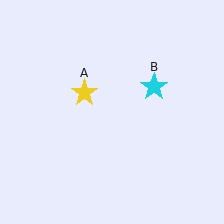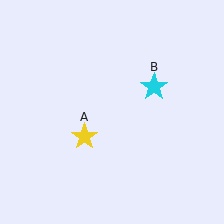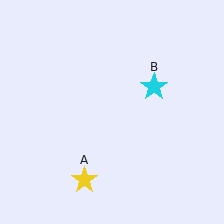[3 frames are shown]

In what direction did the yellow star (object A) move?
The yellow star (object A) moved down.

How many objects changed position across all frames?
1 object changed position: yellow star (object A).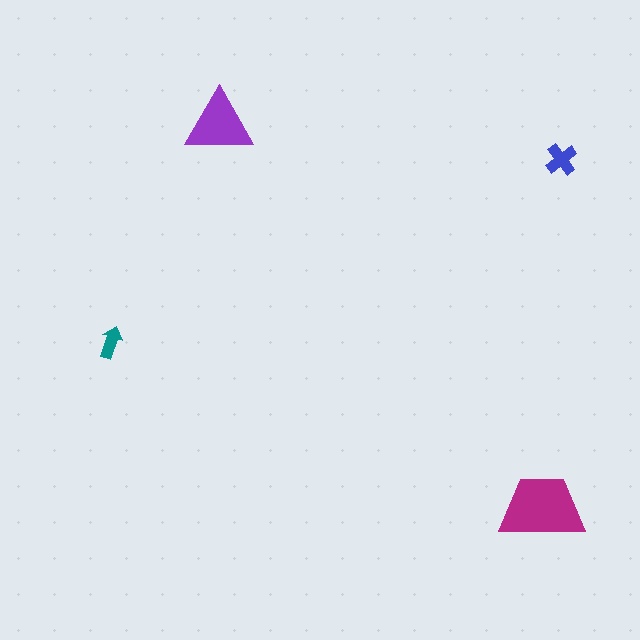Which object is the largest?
The magenta trapezoid.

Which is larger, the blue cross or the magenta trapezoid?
The magenta trapezoid.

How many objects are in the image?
There are 4 objects in the image.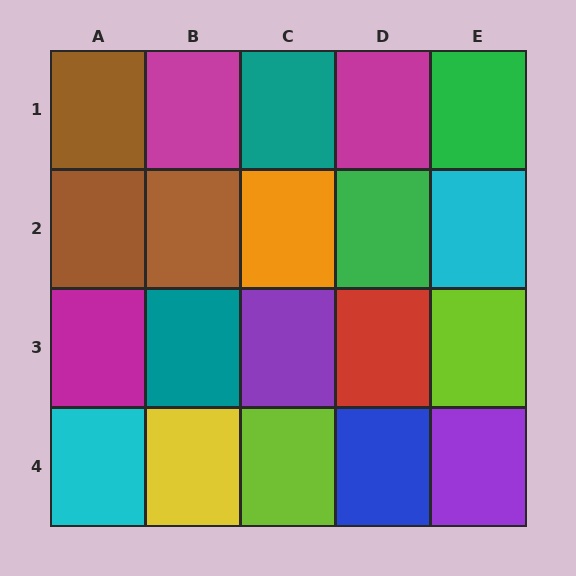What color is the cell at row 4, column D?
Blue.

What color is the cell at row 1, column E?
Green.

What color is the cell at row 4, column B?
Yellow.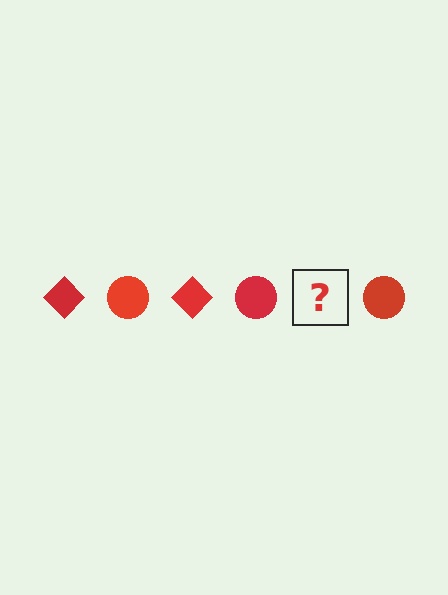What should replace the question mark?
The question mark should be replaced with a red diamond.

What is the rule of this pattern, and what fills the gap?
The rule is that the pattern cycles through diamond, circle shapes in red. The gap should be filled with a red diamond.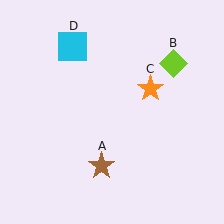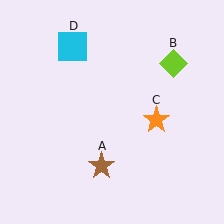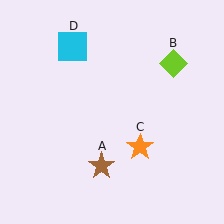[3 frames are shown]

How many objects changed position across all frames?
1 object changed position: orange star (object C).